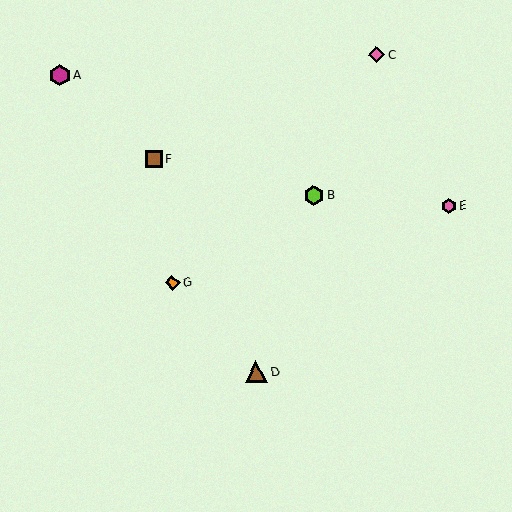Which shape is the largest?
The brown triangle (labeled D) is the largest.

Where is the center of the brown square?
The center of the brown square is at (154, 160).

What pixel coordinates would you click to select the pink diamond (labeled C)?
Click at (377, 55) to select the pink diamond C.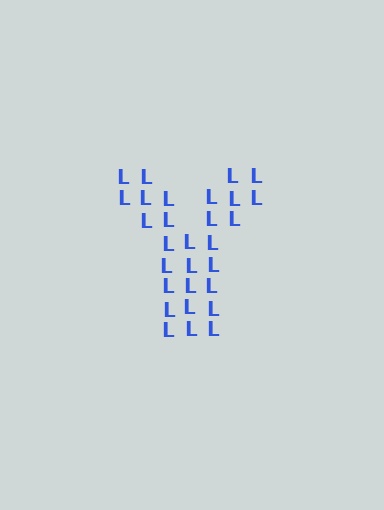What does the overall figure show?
The overall figure shows the letter Y.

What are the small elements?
The small elements are letter L's.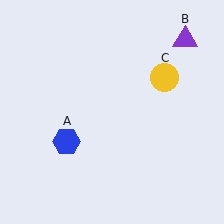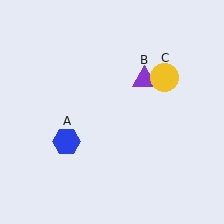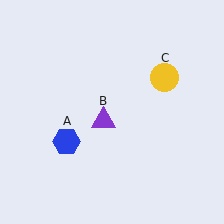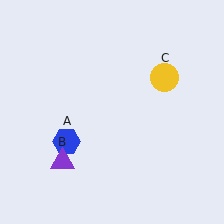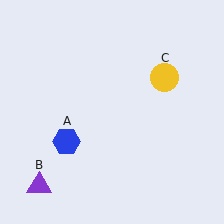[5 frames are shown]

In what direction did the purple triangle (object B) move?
The purple triangle (object B) moved down and to the left.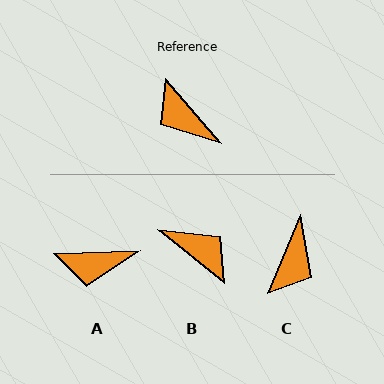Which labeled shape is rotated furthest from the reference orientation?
B, about 170 degrees away.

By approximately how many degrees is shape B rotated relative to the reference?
Approximately 170 degrees clockwise.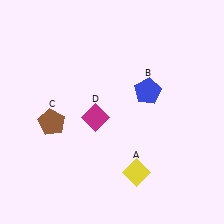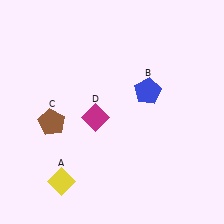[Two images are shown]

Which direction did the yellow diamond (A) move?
The yellow diamond (A) moved left.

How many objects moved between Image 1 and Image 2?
1 object moved between the two images.